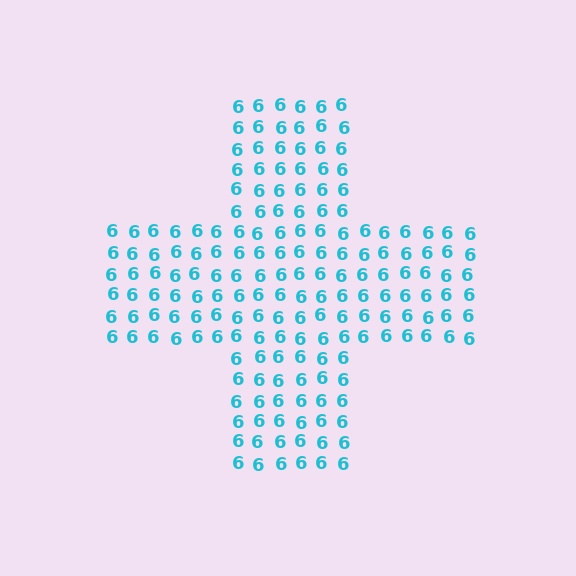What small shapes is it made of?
It is made of small digit 6's.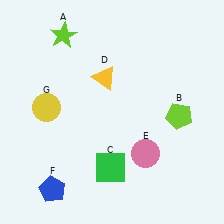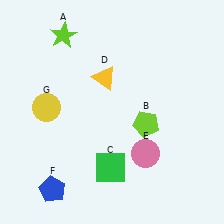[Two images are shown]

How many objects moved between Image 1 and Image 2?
1 object moved between the two images.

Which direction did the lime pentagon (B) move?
The lime pentagon (B) moved left.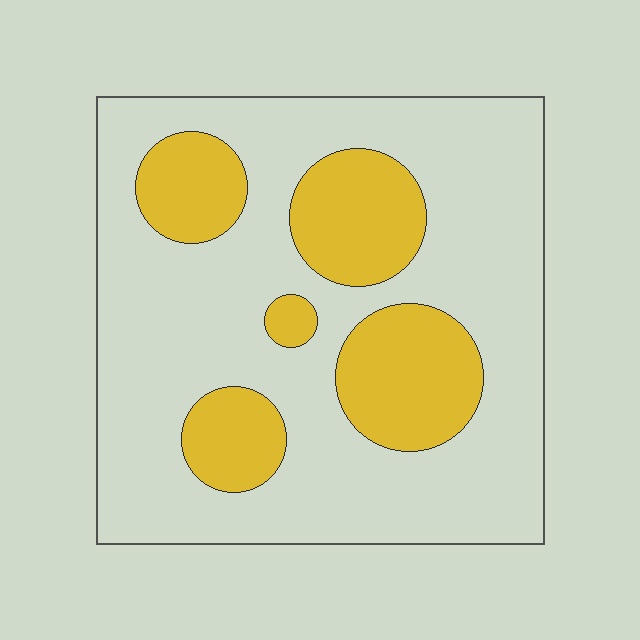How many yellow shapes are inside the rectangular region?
5.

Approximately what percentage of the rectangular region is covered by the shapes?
Approximately 25%.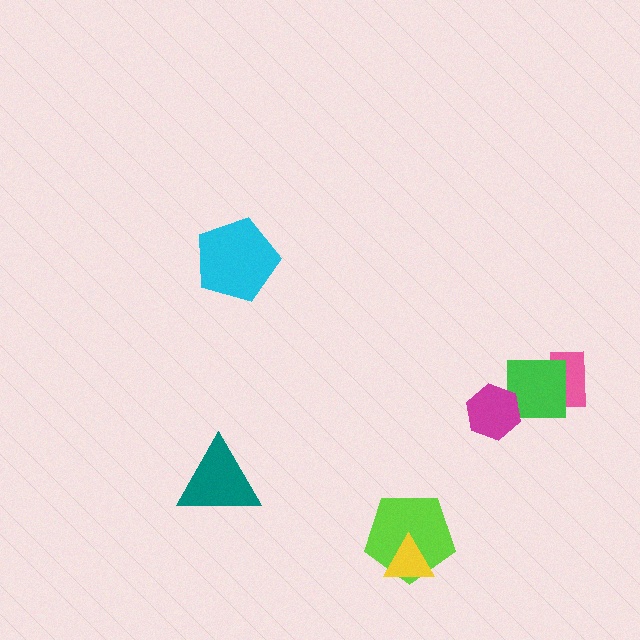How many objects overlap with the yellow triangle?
1 object overlaps with the yellow triangle.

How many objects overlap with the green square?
2 objects overlap with the green square.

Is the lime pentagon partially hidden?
Yes, it is partially covered by another shape.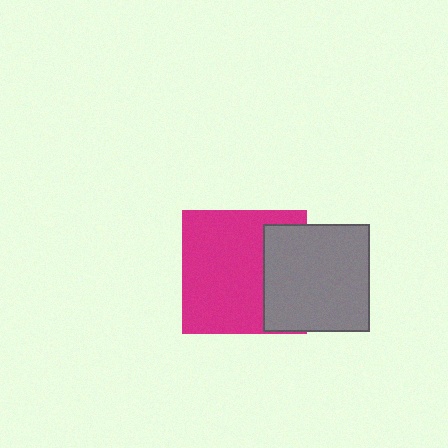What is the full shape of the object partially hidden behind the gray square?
The partially hidden object is a magenta square.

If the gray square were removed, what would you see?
You would see the complete magenta square.